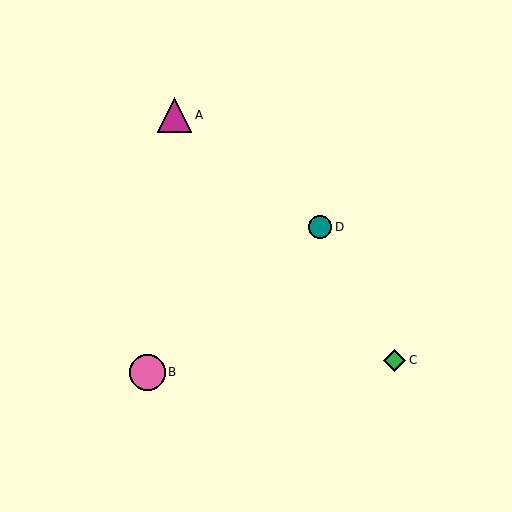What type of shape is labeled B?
Shape B is a pink circle.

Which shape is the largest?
The pink circle (labeled B) is the largest.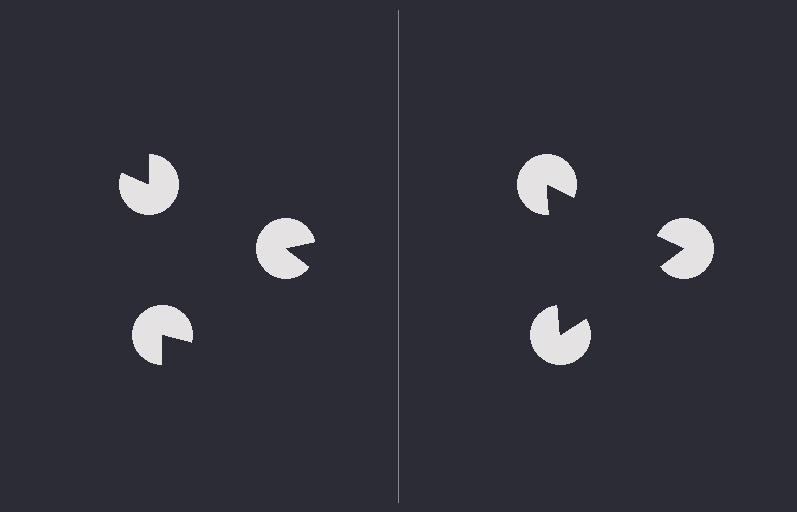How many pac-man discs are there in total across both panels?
6 — 3 on each side.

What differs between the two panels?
The pac-man discs are positioned identically on both sides; only the wedge orientations differ. On the right they align to a triangle; on the left they are misaligned.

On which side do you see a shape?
An illusory triangle appears on the right side. On the left side the wedge cuts are rotated, so no coherent shape forms.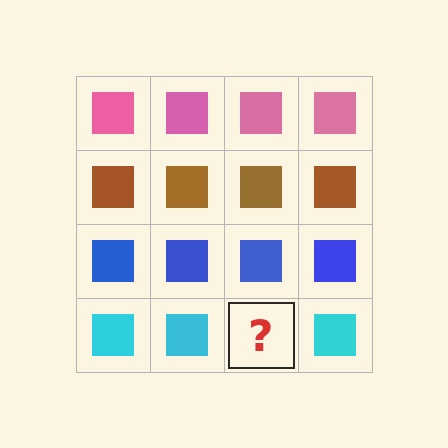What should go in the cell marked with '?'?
The missing cell should contain a cyan square.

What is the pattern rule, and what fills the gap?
The rule is that each row has a consistent color. The gap should be filled with a cyan square.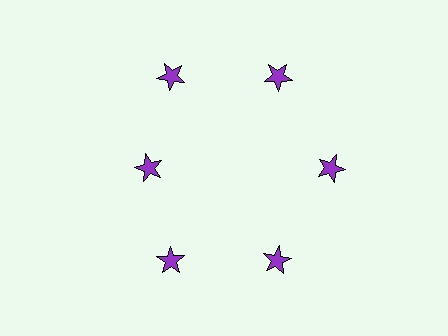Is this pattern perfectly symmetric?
No. The 6 purple stars are arranged in a ring, but one element near the 9 o'clock position is pulled inward toward the center, breaking the 6-fold rotational symmetry.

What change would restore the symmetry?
The symmetry would be restored by moving it outward, back onto the ring so that all 6 stars sit at equal angles and equal distance from the center.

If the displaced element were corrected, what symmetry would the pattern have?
It would have 6-fold rotational symmetry — the pattern would map onto itself every 60 degrees.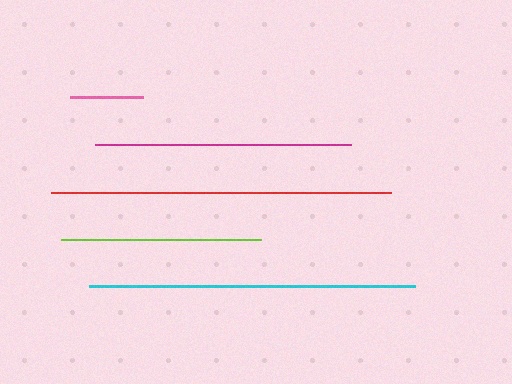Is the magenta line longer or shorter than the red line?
The red line is longer than the magenta line.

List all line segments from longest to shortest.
From longest to shortest: red, cyan, magenta, lime, pink.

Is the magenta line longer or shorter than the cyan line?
The cyan line is longer than the magenta line.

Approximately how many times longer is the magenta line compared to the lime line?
The magenta line is approximately 1.3 times the length of the lime line.